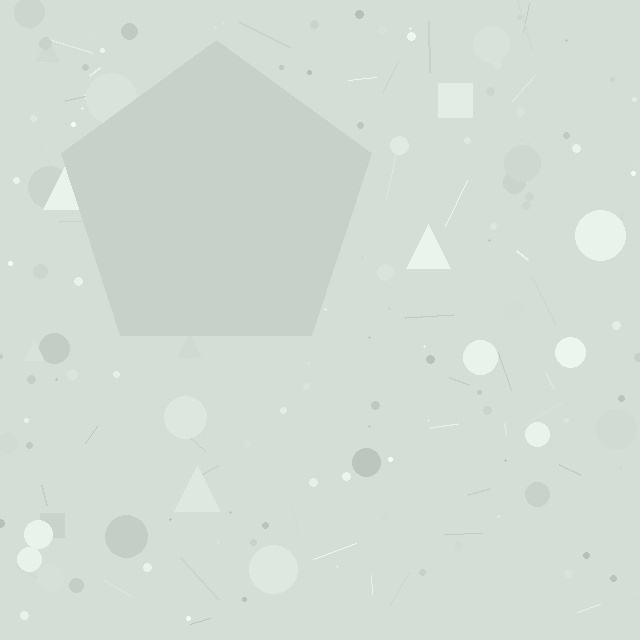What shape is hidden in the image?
A pentagon is hidden in the image.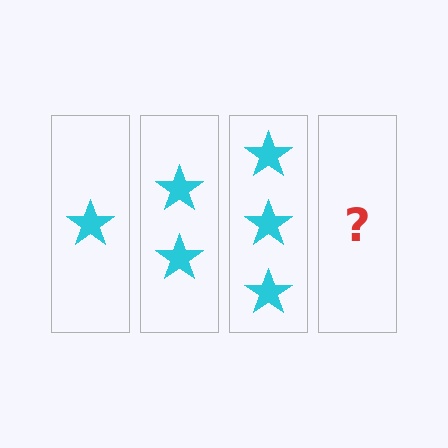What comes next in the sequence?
The next element should be 4 stars.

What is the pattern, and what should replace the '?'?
The pattern is that each step adds one more star. The '?' should be 4 stars.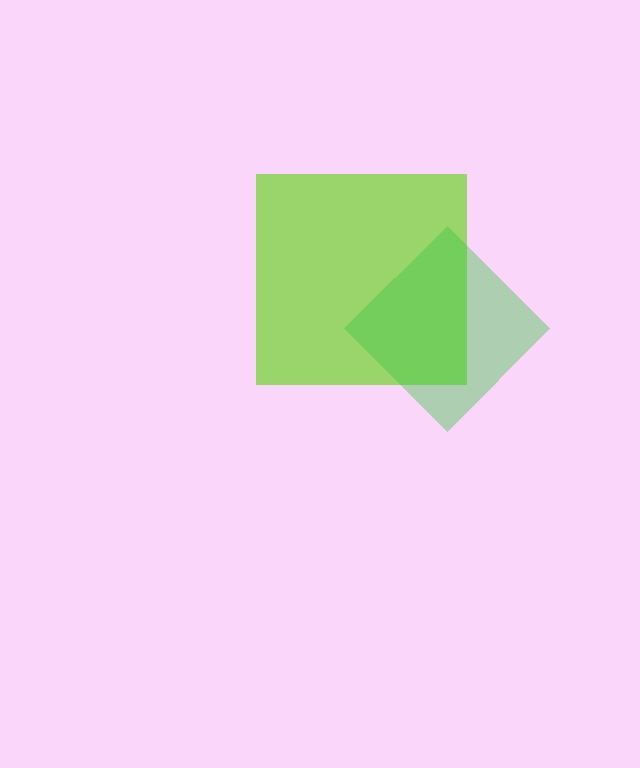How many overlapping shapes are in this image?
There are 2 overlapping shapes in the image.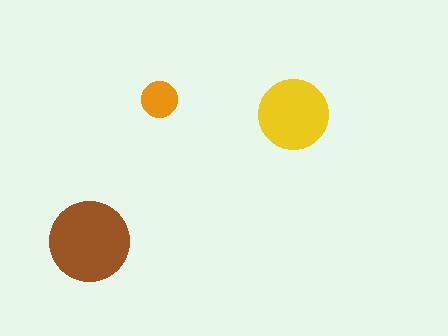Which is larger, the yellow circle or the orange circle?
The yellow one.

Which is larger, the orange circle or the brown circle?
The brown one.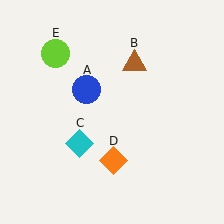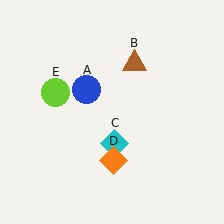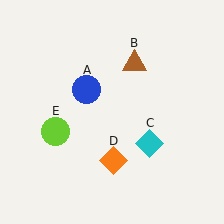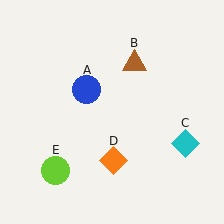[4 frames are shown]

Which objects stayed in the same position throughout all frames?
Blue circle (object A) and brown triangle (object B) and orange diamond (object D) remained stationary.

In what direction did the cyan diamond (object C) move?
The cyan diamond (object C) moved right.